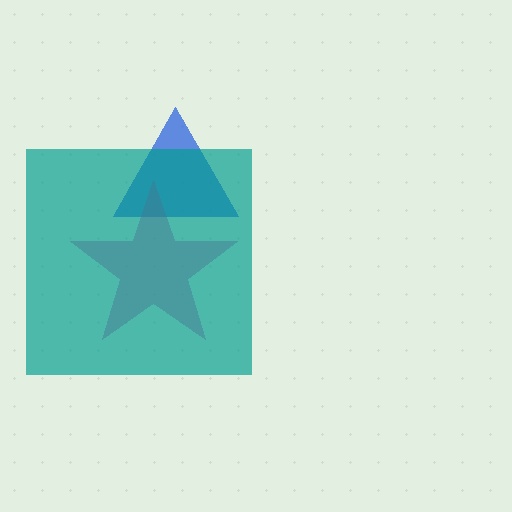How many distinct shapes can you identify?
There are 3 distinct shapes: a blue triangle, a magenta star, a teal square.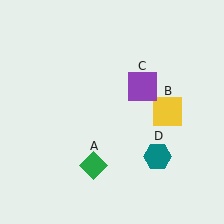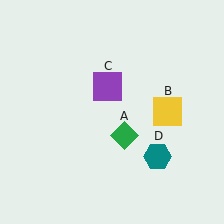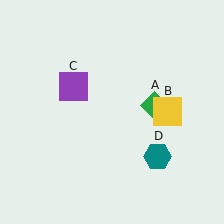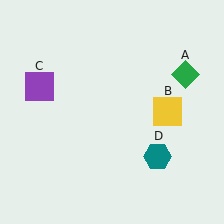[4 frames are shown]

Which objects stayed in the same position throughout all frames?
Yellow square (object B) and teal hexagon (object D) remained stationary.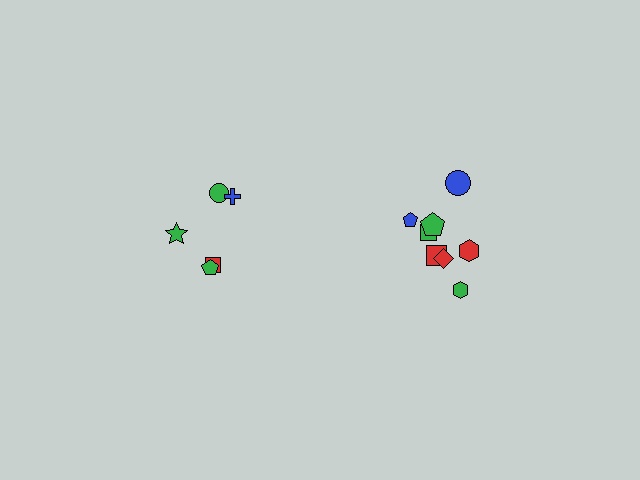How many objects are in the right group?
There are 8 objects.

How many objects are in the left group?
There are 5 objects.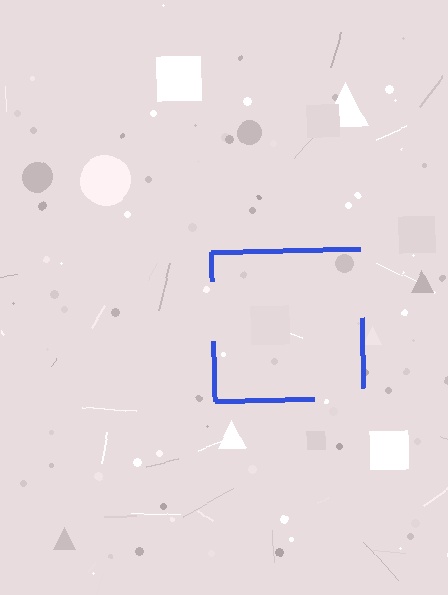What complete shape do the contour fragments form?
The contour fragments form a square.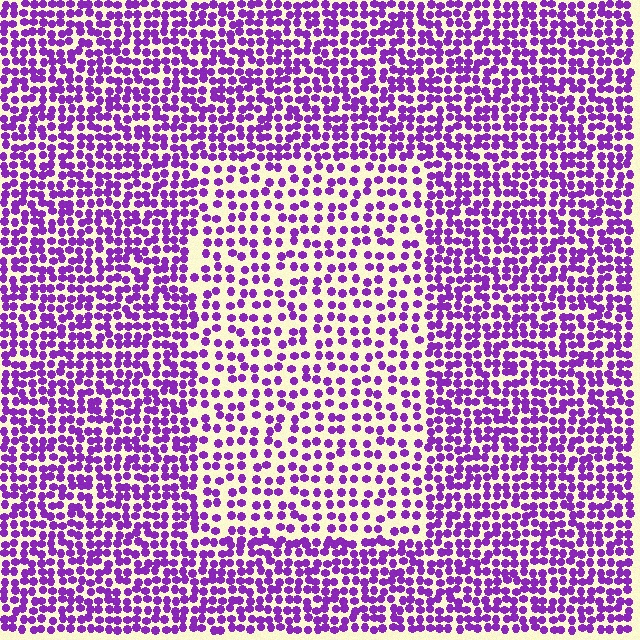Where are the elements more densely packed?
The elements are more densely packed outside the rectangle boundary.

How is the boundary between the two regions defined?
The boundary is defined by a change in element density (approximately 1.7x ratio). All elements are the same color, size, and shape.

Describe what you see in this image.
The image contains small purple elements arranged at two different densities. A rectangle-shaped region is visible where the elements are less densely packed than the surrounding area.